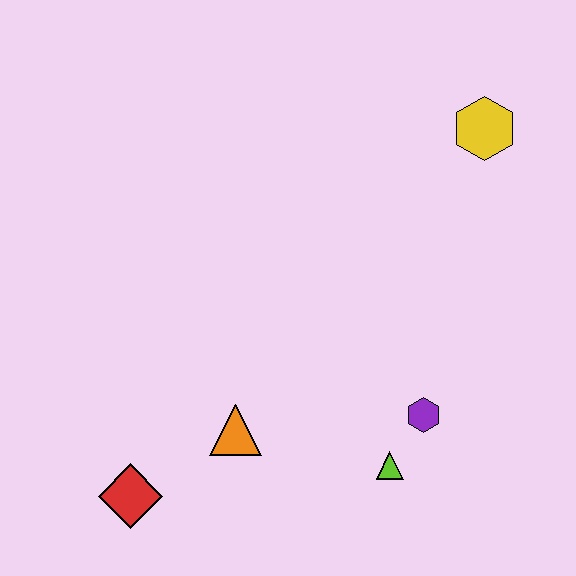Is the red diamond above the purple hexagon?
No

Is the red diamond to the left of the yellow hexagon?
Yes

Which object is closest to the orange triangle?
The red diamond is closest to the orange triangle.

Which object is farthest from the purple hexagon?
The red diamond is farthest from the purple hexagon.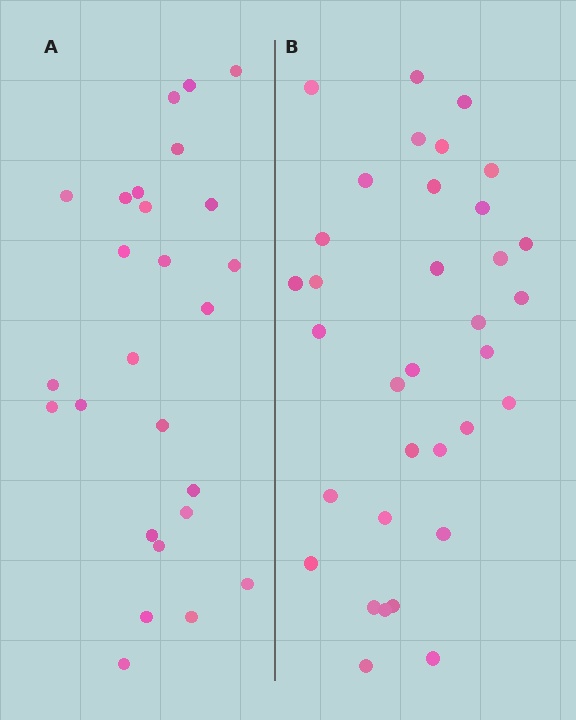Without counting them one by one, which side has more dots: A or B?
Region B (the right region) has more dots.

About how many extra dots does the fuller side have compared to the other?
Region B has roughly 8 or so more dots than region A.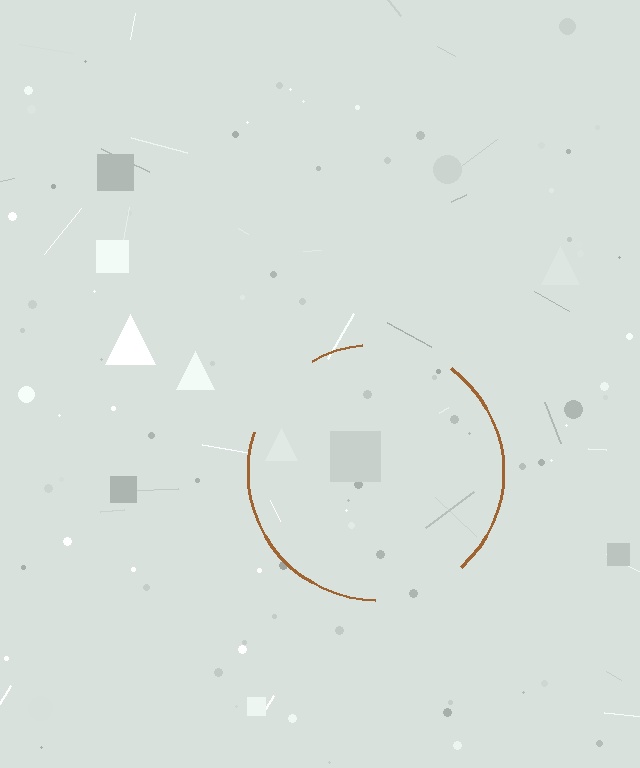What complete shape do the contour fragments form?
The contour fragments form a circle.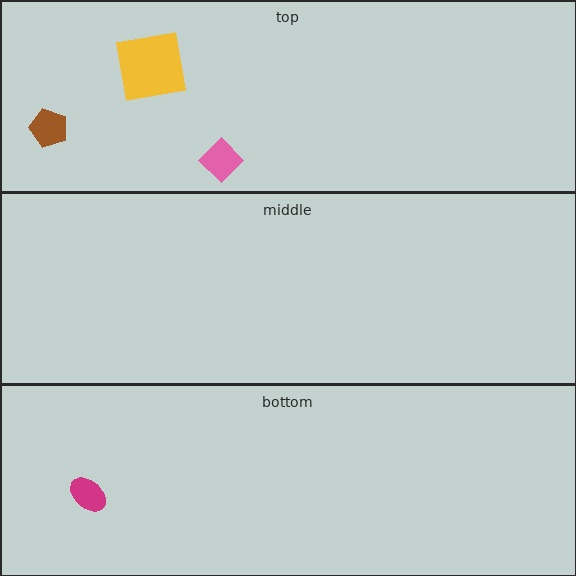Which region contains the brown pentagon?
The top region.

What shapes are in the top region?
The pink diamond, the yellow square, the brown pentagon.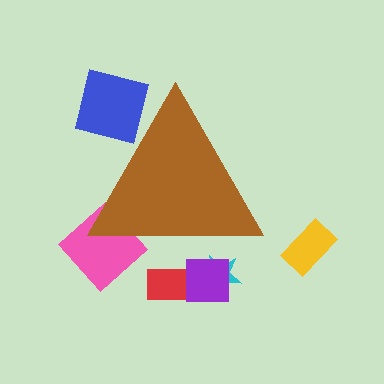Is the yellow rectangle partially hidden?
No, the yellow rectangle is fully visible.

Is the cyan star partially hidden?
Yes, the cyan star is partially hidden behind the brown triangle.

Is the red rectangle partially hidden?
Yes, the red rectangle is partially hidden behind the brown triangle.